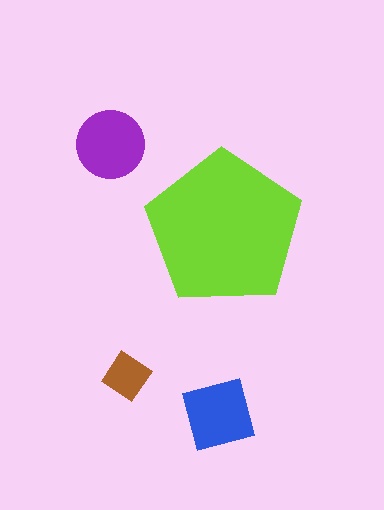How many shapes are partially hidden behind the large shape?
0 shapes are partially hidden.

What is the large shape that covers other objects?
A lime pentagon.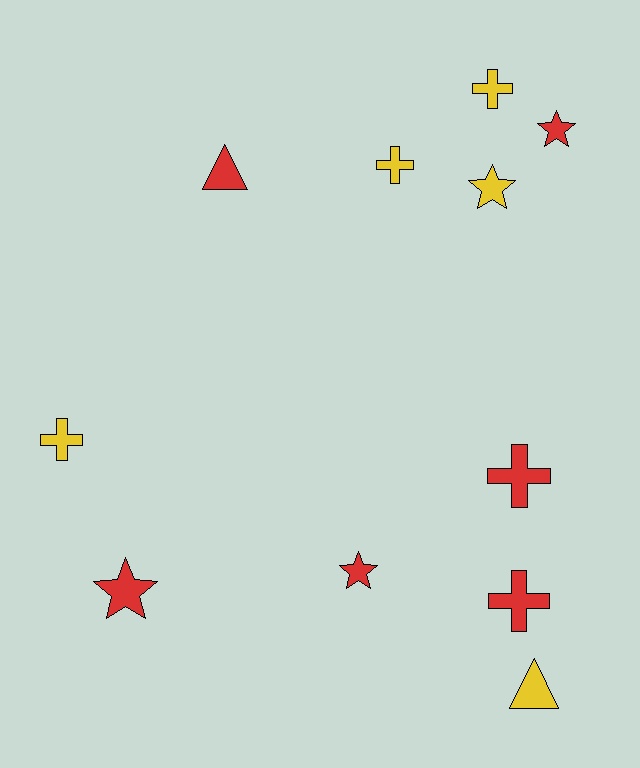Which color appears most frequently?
Red, with 6 objects.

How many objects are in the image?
There are 11 objects.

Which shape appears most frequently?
Cross, with 5 objects.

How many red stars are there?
There are 3 red stars.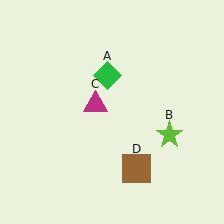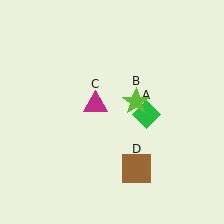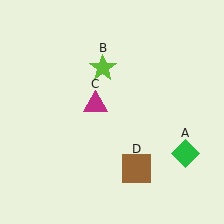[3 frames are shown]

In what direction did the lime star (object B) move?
The lime star (object B) moved up and to the left.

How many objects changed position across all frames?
2 objects changed position: green diamond (object A), lime star (object B).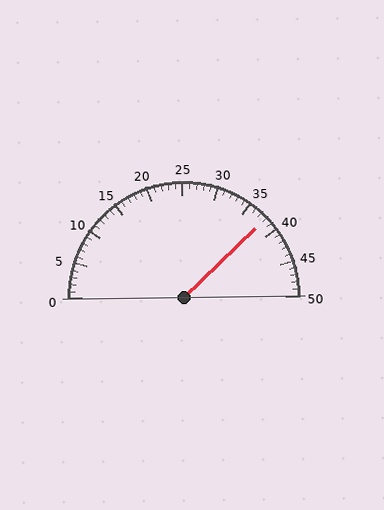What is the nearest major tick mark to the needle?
The nearest major tick mark is 40.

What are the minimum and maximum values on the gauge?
The gauge ranges from 0 to 50.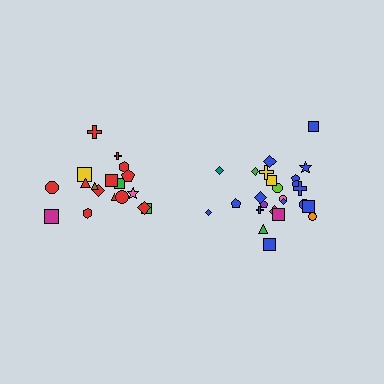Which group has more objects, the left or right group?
The right group.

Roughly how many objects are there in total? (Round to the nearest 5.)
Roughly 45 objects in total.